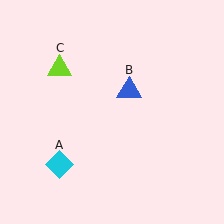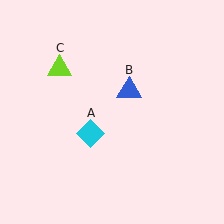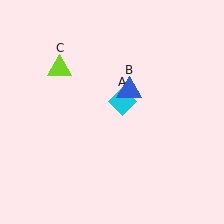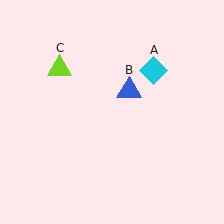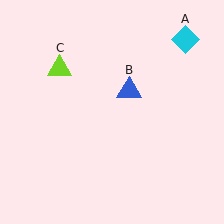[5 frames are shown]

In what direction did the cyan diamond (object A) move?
The cyan diamond (object A) moved up and to the right.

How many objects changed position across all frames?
1 object changed position: cyan diamond (object A).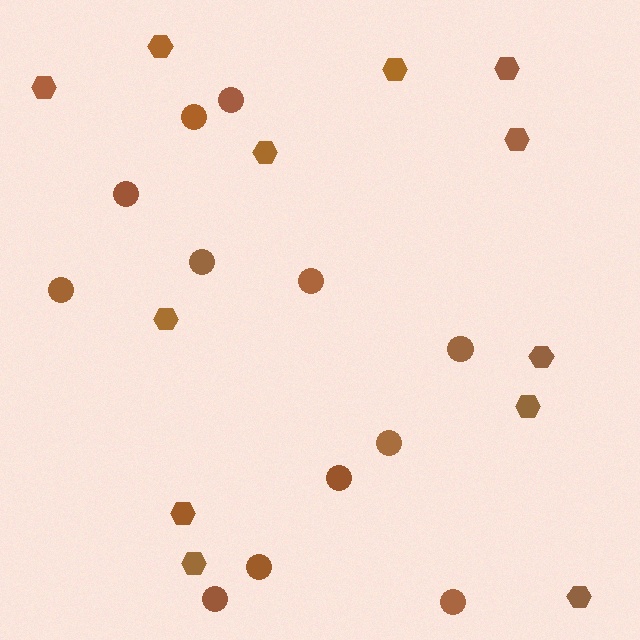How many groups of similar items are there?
There are 2 groups: one group of circles (12) and one group of hexagons (12).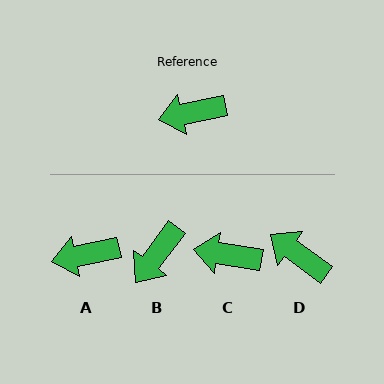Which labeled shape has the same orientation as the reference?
A.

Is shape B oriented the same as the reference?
No, it is off by about 41 degrees.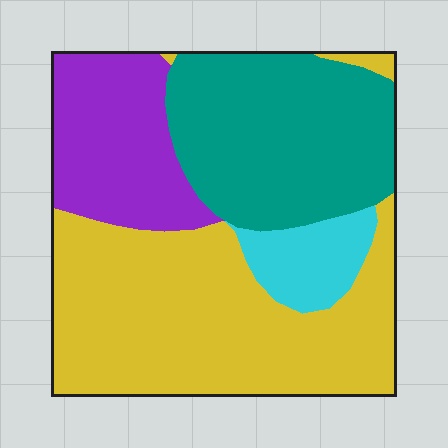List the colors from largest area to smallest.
From largest to smallest: yellow, teal, purple, cyan.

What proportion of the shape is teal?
Teal takes up between a quarter and a half of the shape.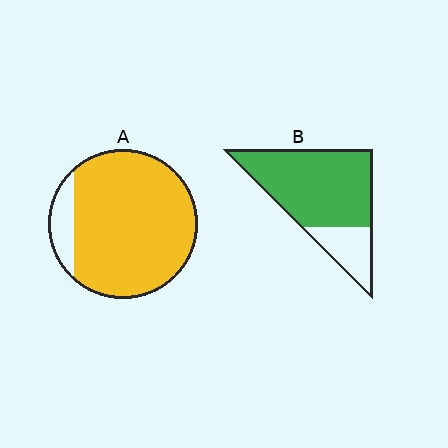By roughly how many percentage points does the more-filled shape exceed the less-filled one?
By roughly 10 percentage points (A over B).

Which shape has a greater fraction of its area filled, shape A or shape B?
Shape A.